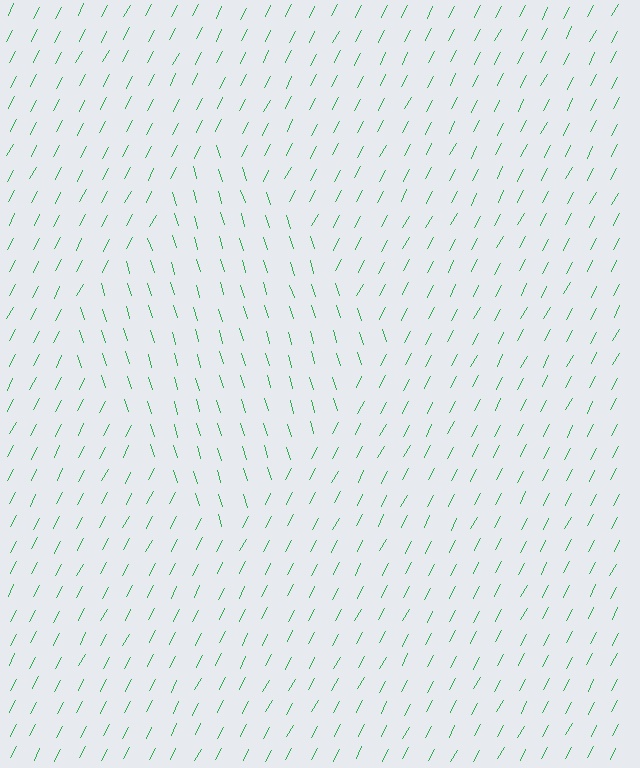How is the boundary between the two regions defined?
The boundary is defined purely by a change in line orientation (approximately 45 degrees difference). All lines are the same color and thickness.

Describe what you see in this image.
The image is filled with small green line segments. A diamond region in the image has lines oriented differently from the surrounding lines, creating a visible texture boundary.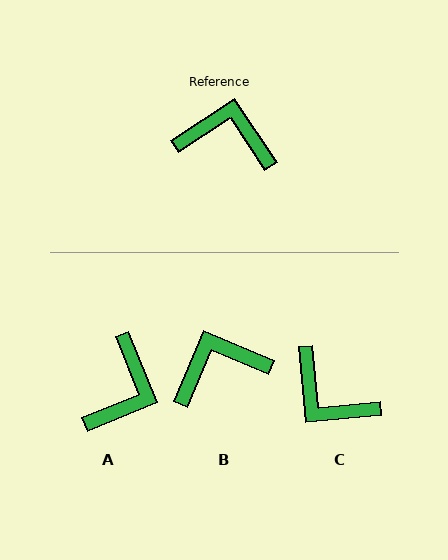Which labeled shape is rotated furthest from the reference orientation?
C, about 152 degrees away.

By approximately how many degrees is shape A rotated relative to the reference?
Approximately 101 degrees clockwise.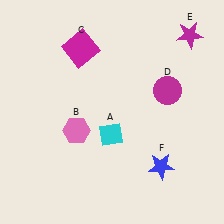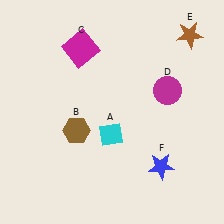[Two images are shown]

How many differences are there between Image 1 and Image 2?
There are 2 differences between the two images.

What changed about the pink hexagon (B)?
In Image 1, B is pink. In Image 2, it changed to brown.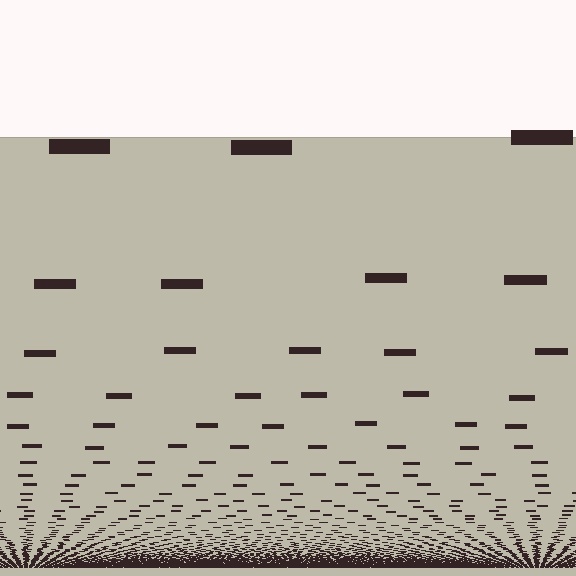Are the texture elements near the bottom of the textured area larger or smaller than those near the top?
Smaller. The gradient is inverted — elements near the bottom are smaller and denser.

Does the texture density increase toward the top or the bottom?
Density increases toward the bottom.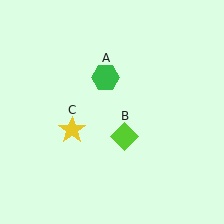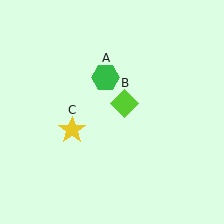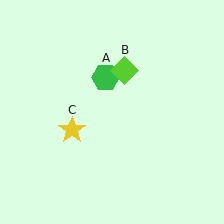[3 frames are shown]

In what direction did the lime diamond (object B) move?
The lime diamond (object B) moved up.